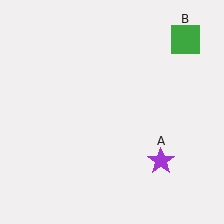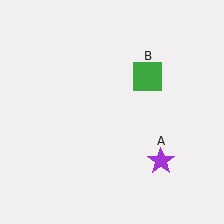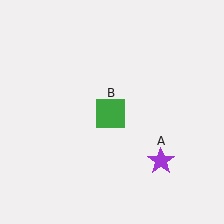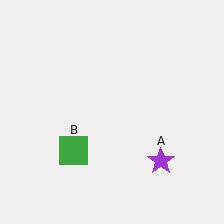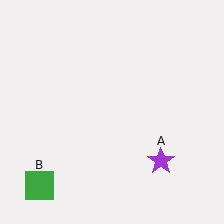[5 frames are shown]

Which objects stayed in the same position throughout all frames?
Purple star (object A) remained stationary.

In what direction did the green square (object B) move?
The green square (object B) moved down and to the left.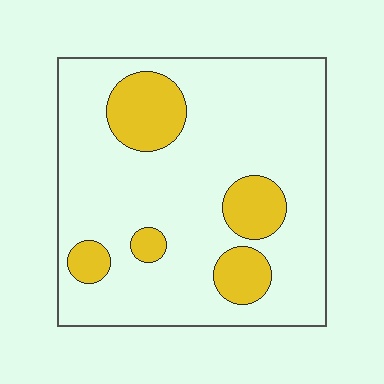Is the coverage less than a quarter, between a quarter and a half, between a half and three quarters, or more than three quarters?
Less than a quarter.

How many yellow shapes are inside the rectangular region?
5.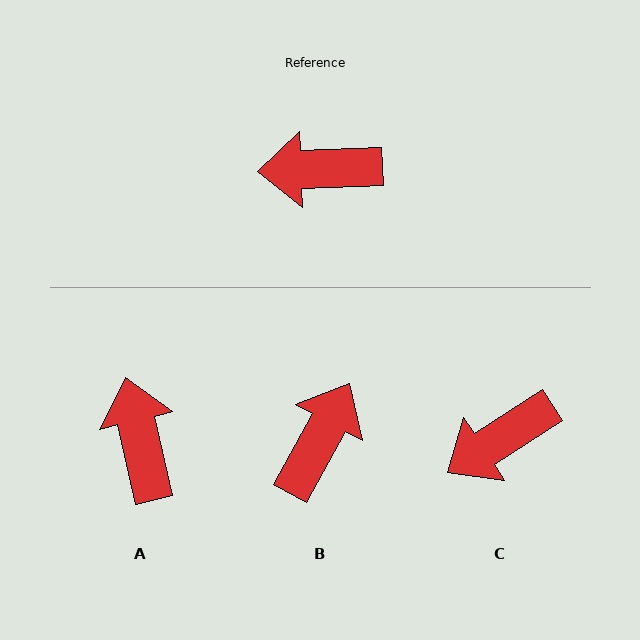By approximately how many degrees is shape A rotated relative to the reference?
Approximately 79 degrees clockwise.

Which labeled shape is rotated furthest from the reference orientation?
B, about 121 degrees away.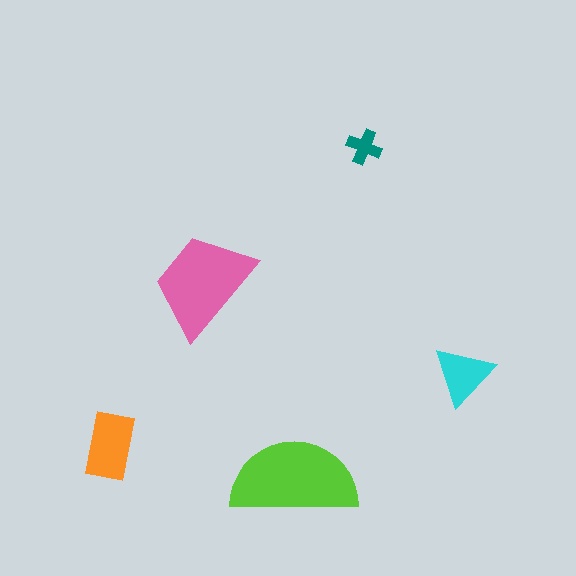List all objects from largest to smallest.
The lime semicircle, the pink trapezoid, the orange rectangle, the cyan triangle, the teal cross.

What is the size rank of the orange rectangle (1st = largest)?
3rd.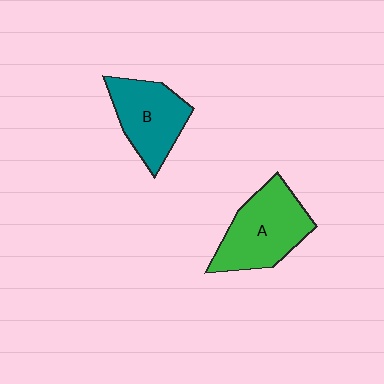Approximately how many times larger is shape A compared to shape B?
Approximately 1.2 times.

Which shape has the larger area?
Shape A (green).